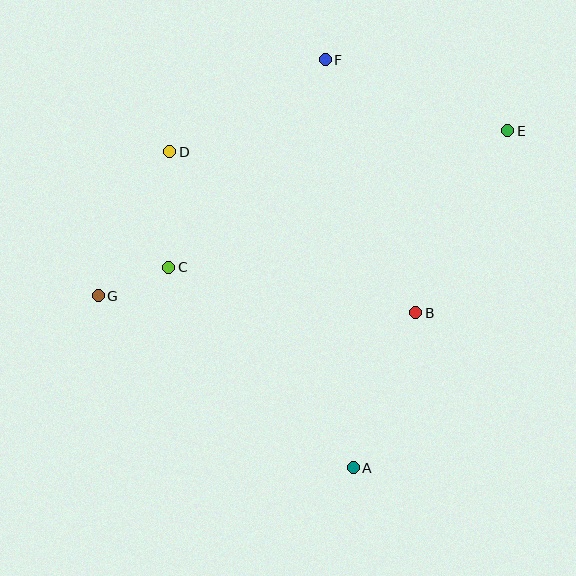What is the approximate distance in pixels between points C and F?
The distance between C and F is approximately 260 pixels.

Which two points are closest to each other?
Points C and G are closest to each other.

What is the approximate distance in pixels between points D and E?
The distance between D and E is approximately 339 pixels.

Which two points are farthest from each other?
Points E and G are farthest from each other.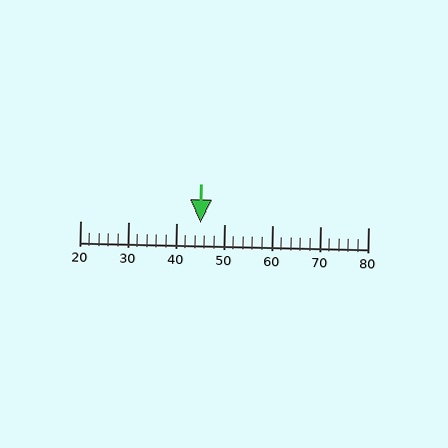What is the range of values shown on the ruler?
The ruler shows values from 20 to 80.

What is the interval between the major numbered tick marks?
The major tick marks are spaced 10 units apart.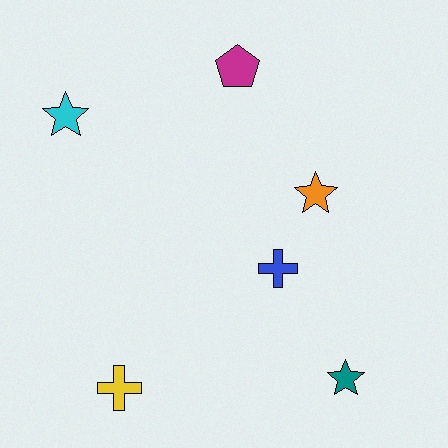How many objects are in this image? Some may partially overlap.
There are 6 objects.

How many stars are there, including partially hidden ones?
There are 3 stars.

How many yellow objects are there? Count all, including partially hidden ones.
There is 1 yellow object.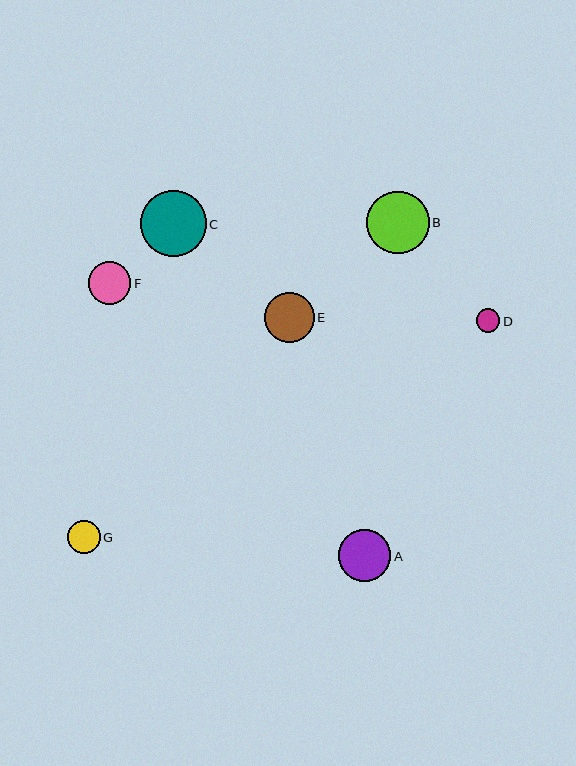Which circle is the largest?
Circle C is the largest with a size of approximately 66 pixels.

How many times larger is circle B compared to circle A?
Circle B is approximately 1.2 times the size of circle A.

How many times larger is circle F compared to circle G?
Circle F is approximately 1.3 times the size of circle G.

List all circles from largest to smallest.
From largest to smallest: C, B, A, E, F, G, D.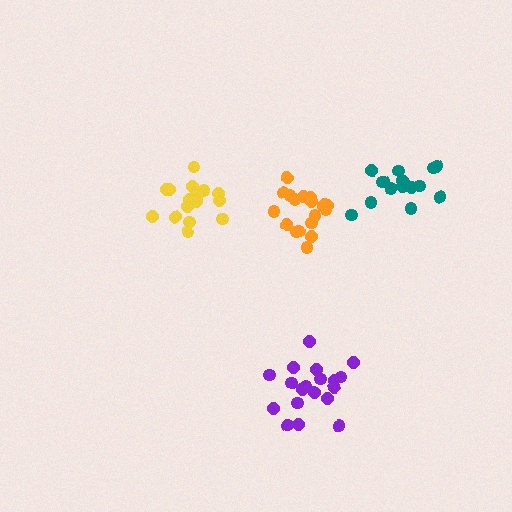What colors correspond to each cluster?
The clusters are colored: orange, teal, purple, yellow.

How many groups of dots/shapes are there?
There are 4 groups.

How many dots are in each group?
Group 1: 19 dots, Group 2: 16 dots, Group 3: 19 dots, Group 4: 16 dots (70 total).